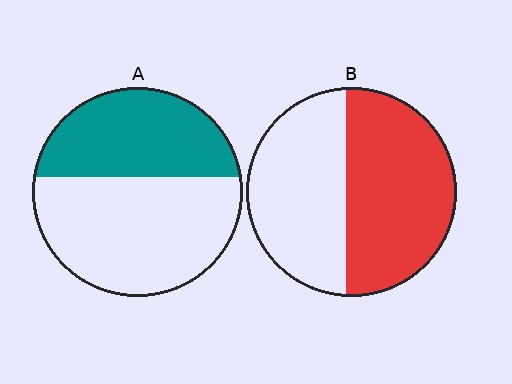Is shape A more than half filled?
No.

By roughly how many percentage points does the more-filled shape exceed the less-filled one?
By roughly 10 percentage points (B over A).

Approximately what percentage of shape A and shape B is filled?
A is approximately 40% and B is approximately 55%.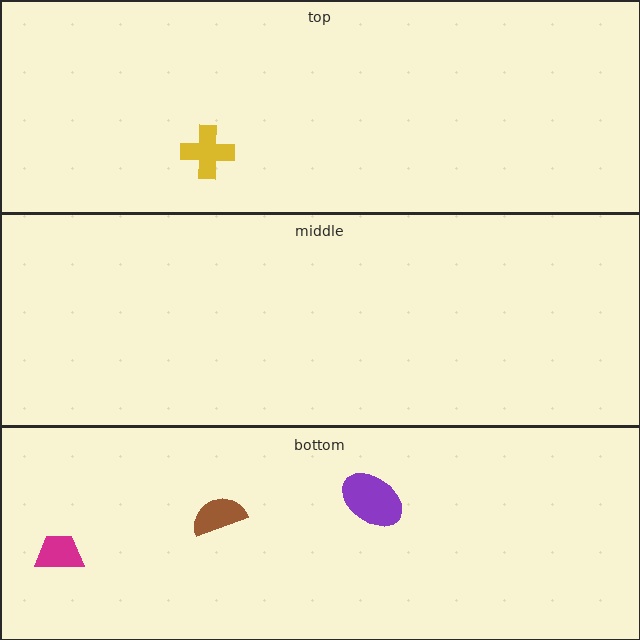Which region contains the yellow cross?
The top region.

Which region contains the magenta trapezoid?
The bottom region.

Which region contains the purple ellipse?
The bottom region.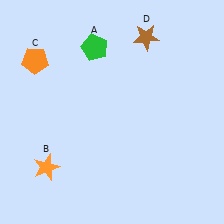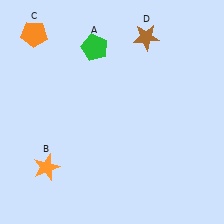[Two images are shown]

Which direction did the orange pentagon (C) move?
The orange pentagon (C) moved up.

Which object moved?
The orange pentagon (C) moved up.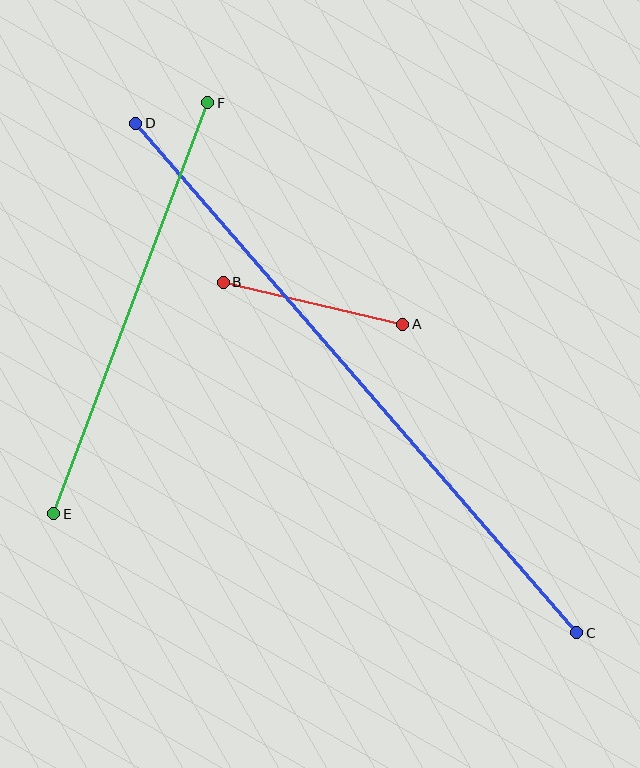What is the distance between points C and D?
The distance is approximately 674 pixels.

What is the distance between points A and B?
The distance is approximately 184 pixels.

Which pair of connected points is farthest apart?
Points C and D are farthest apart.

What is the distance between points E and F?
The distance is approximately 439 pixels.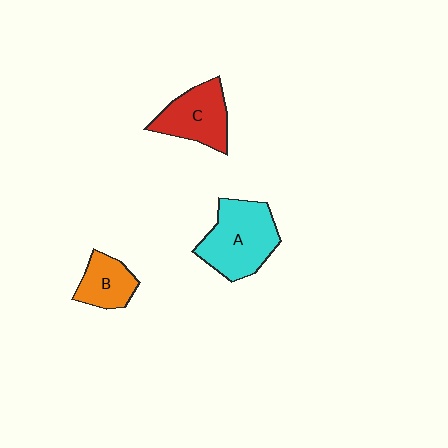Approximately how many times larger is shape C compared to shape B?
Approximately 1.4 times.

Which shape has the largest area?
Shape A (cyan).